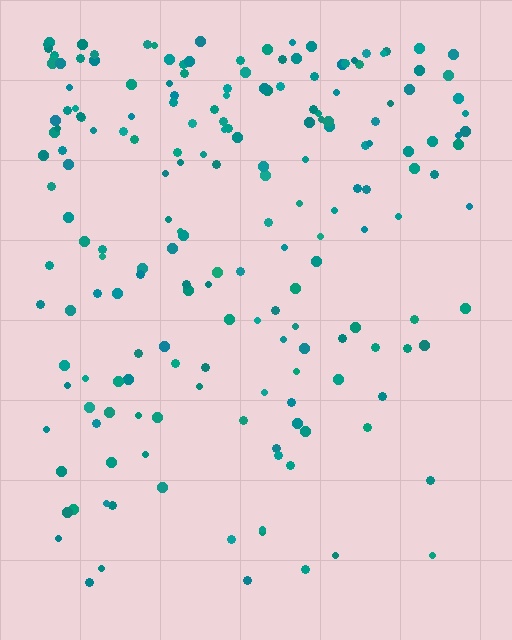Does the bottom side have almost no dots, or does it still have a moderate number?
Still a moderate number, just noticeably fewer than the top.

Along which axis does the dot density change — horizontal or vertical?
Vertical.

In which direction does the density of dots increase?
From bottom to top, with the top side densest.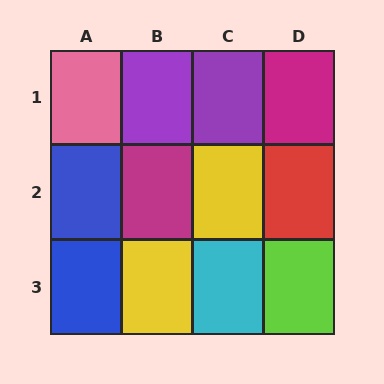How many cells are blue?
2 cells are blue.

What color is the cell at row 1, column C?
Purple.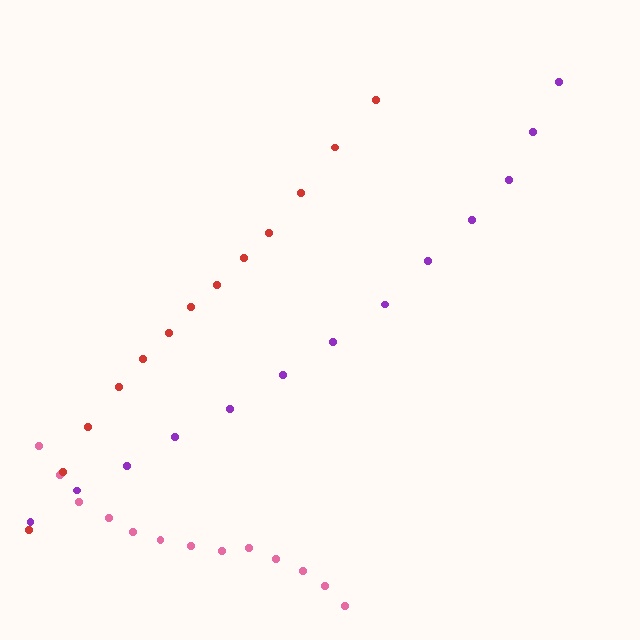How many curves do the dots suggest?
There are 3 distinct paths.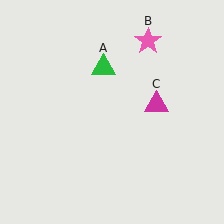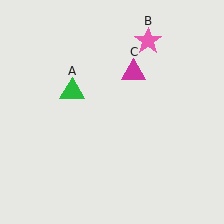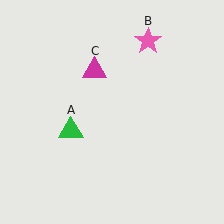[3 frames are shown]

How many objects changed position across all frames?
2 objects changed position: green triangle (object A), magenta triangle (object C).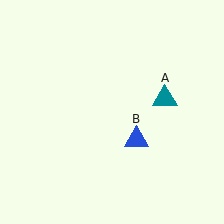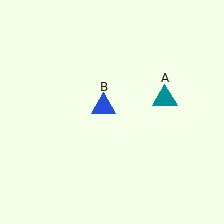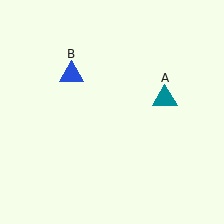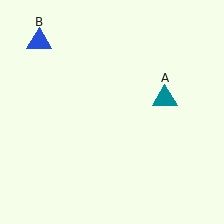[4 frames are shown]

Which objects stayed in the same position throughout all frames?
Teal triangle (object A) remained stationary.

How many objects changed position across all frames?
1 object changed position: blue triangle (object B).